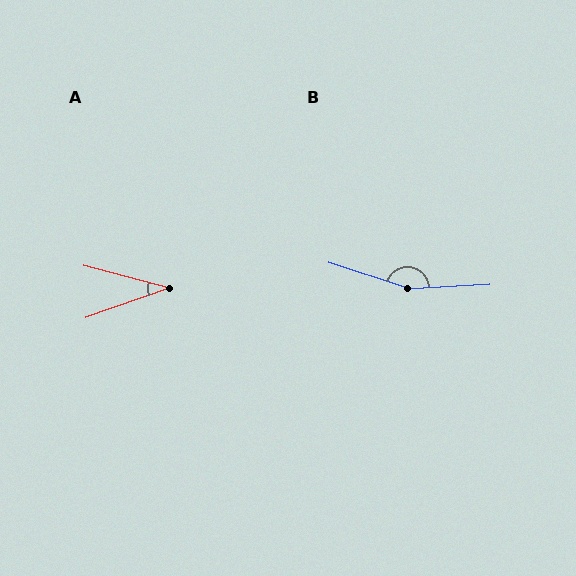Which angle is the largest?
B, at approximately 159 degrees.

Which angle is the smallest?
A, at approximately 34 degrees.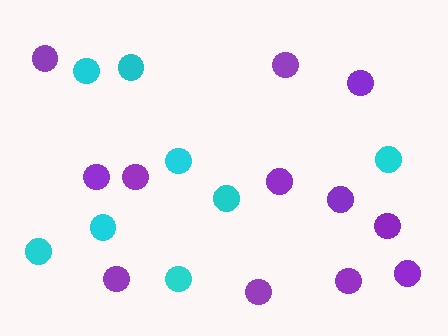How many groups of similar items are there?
There are 2 groups: one group of purple circles (12) and one group of cyan circles (8).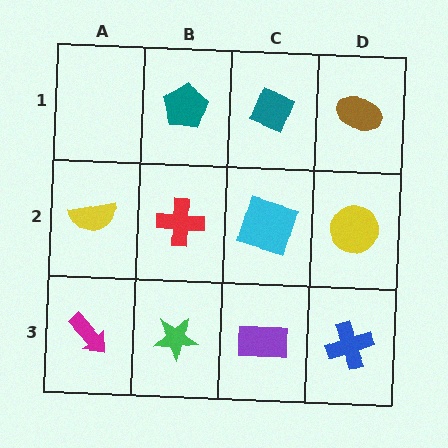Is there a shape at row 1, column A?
No, that cell is empty.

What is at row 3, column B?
A green star.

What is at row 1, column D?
A brown ellipse.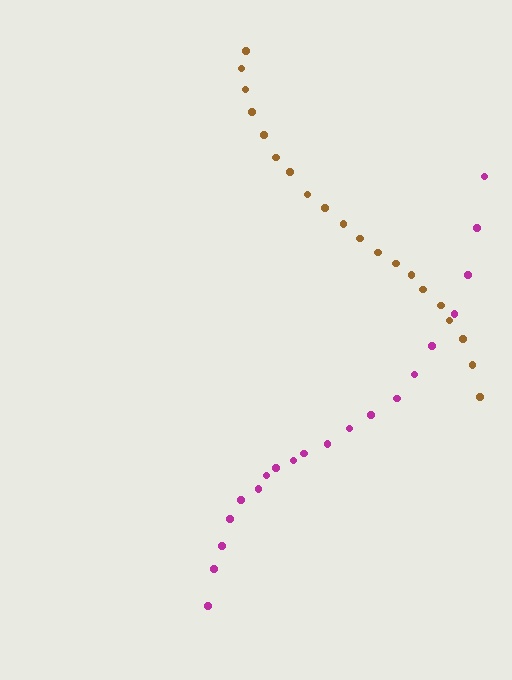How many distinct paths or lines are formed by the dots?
There are 2 distinct paths.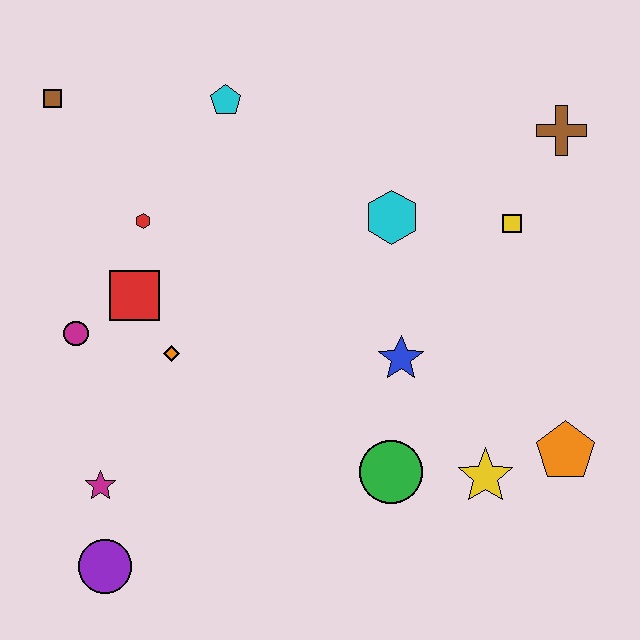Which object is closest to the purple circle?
The magenta star is closest to the purple circle.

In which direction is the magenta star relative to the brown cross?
The magenta star is to the left of the brown cross.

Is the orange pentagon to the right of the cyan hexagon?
Yes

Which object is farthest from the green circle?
The brown square is farthest from the green circle.